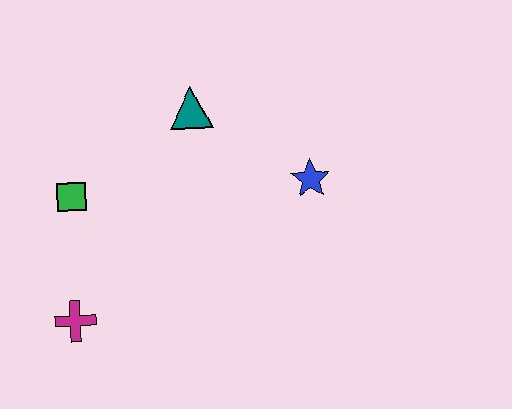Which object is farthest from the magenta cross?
The blue star is farthest from the magenta cross.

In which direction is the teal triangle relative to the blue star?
The teal triangle is to the left of the blue star.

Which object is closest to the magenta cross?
The green square is closest to the magenta cross.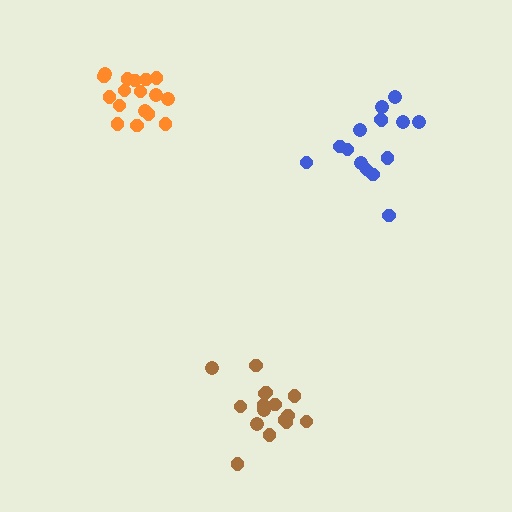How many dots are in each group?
Group 1: 17 dots, Group 2: 15 dots, Group 3: 16 dots (48 total).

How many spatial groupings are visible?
There are 3 spatial groupings.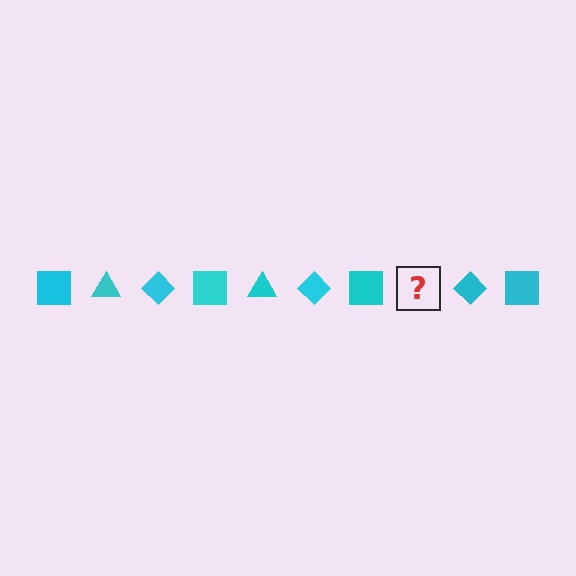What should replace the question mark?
The question mark should be replaced with a cyan triangle.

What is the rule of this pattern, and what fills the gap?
The rule is that the pattern cycles through square, triangle, diamond shapes in cyan. The gap should be filled with a cyan triangle.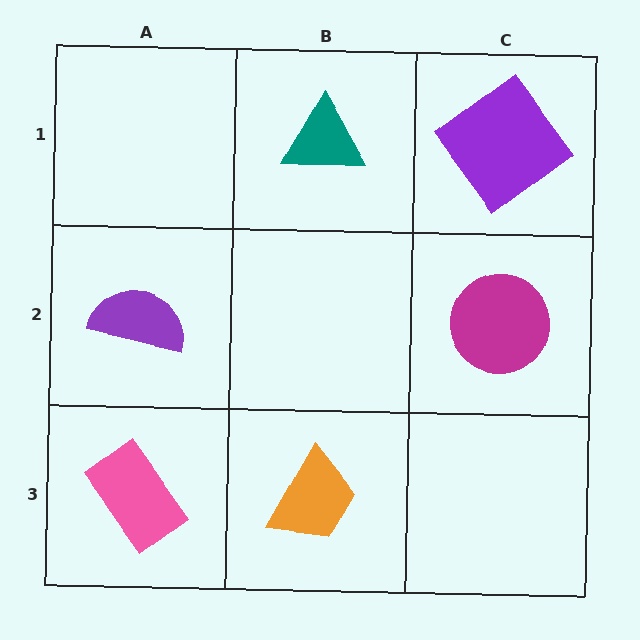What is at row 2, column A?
A purple semicircle.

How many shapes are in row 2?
2 shapes.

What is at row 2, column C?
A magenta circle.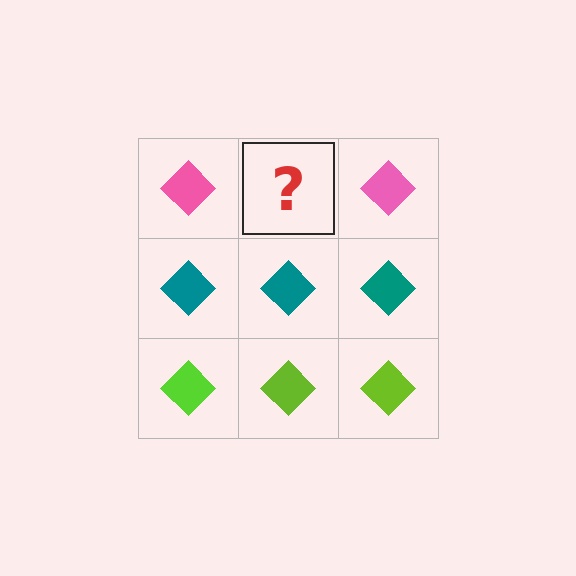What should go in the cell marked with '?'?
The missing cell should contain a pink diamond.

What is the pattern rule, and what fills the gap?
The rule is that each row has a consistent color. The gap should be filled with a pink diamond.